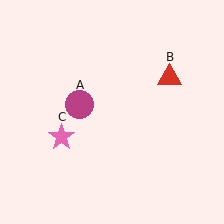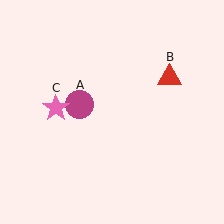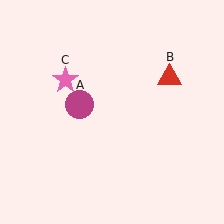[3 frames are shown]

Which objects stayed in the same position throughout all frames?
Magenta circle (object A) and red triangle (object B) remained stationary.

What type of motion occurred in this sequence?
The pink star (object C) rotated clockwise around the center of the scene.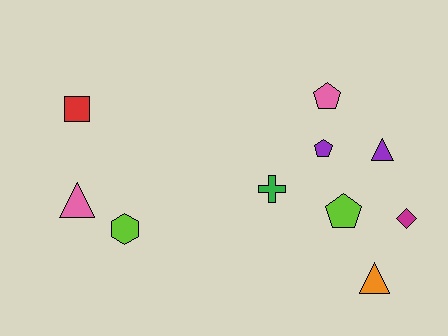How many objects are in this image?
There are 10 objects.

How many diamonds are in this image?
There is 1 diamond.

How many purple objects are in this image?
There are 2 purple objects.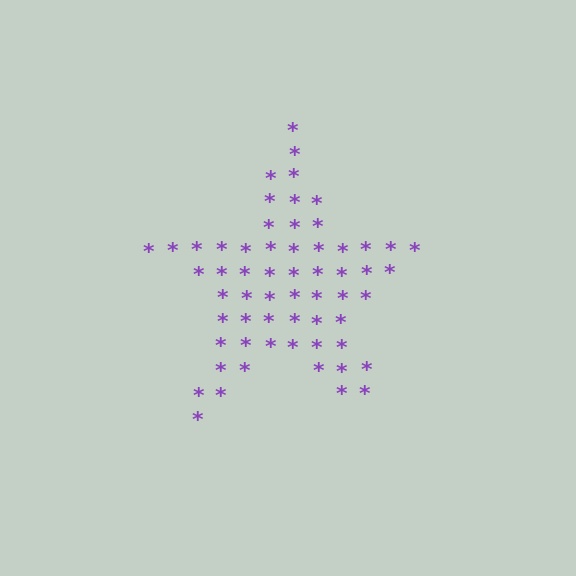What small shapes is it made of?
It is made of small asterisks.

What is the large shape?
The large shape is a star.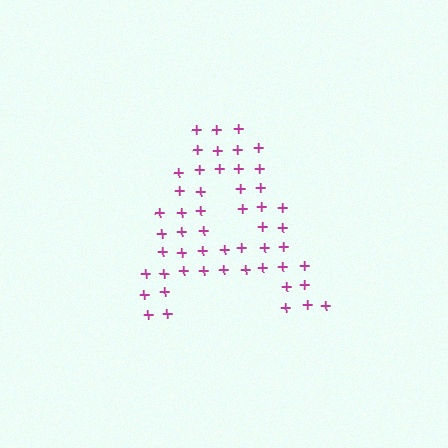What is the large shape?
The large shape is the letter A.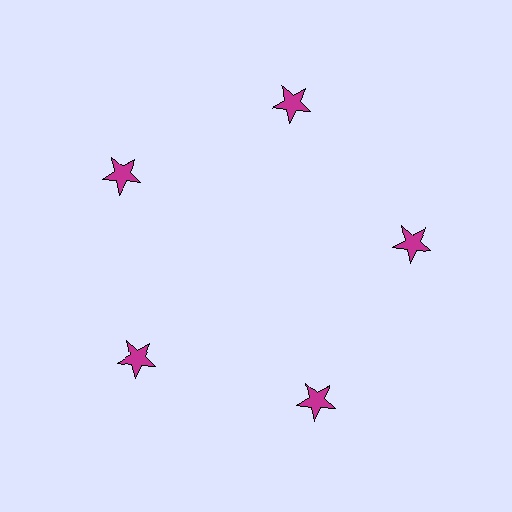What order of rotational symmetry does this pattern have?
This pattern has 5-fold rotational symmetry.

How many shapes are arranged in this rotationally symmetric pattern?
There are 5 shapes, arranged in 5 groups of 1.